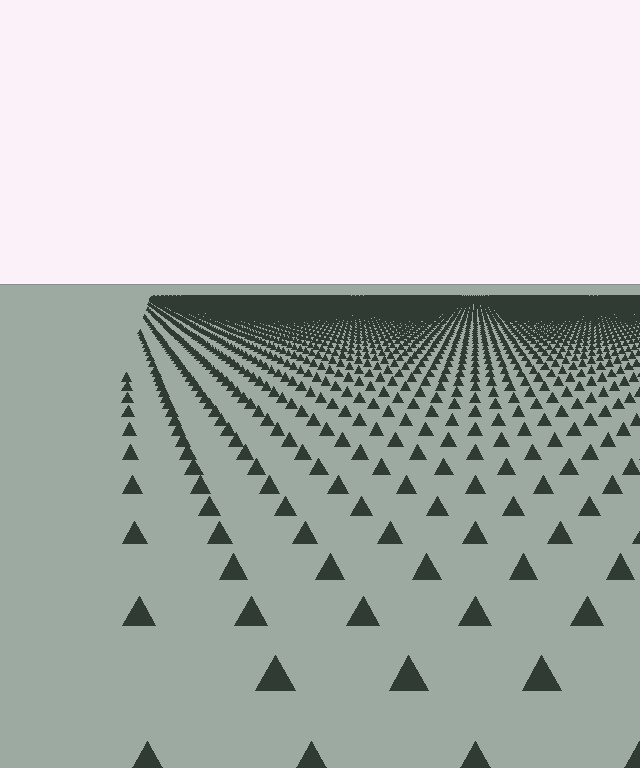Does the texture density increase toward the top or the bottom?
Density increases toward the top.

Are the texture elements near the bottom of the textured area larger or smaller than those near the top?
Larger. Near the bottom, elements are closer to the viewer and appear at a bigger on-screen size.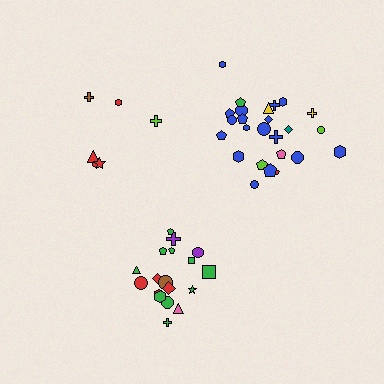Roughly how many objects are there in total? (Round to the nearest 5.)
Roughly 50 objects in total.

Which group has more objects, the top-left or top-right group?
The top-right group.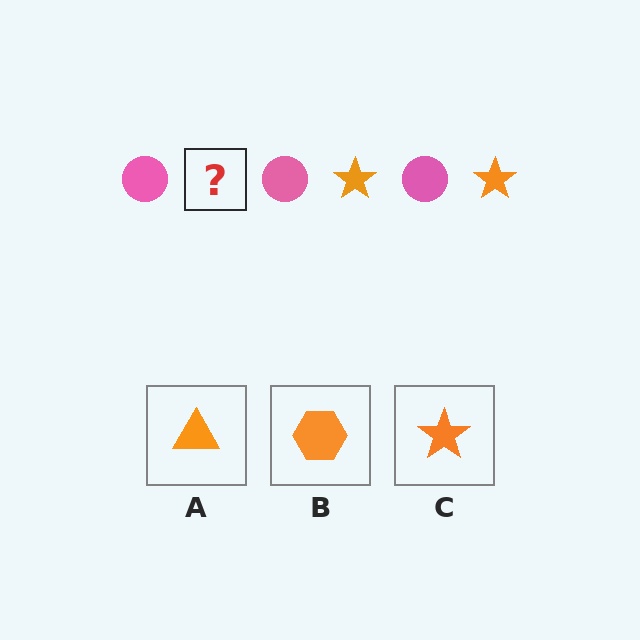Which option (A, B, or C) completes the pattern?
C.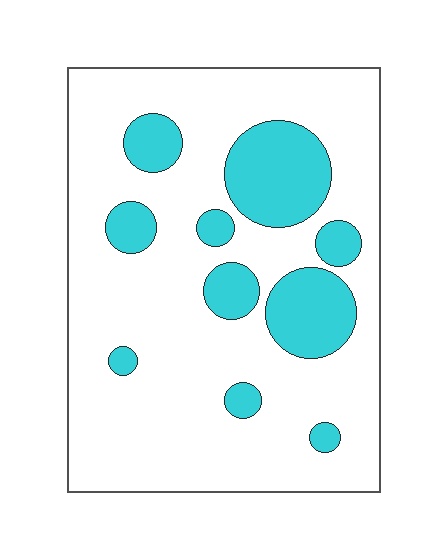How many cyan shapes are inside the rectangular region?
10.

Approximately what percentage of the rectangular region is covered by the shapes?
Approximately 20%.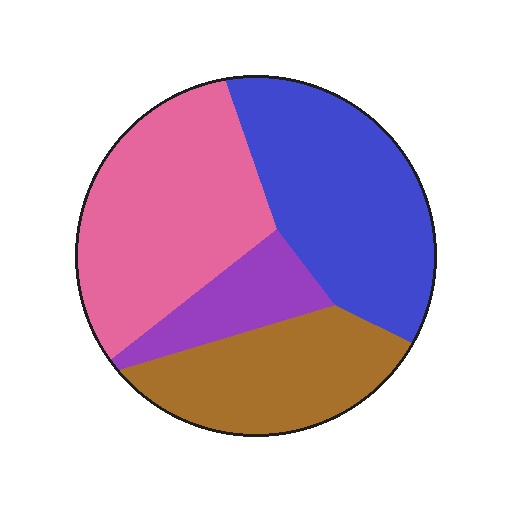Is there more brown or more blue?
Blue.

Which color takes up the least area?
Purple, at roughly 10%.